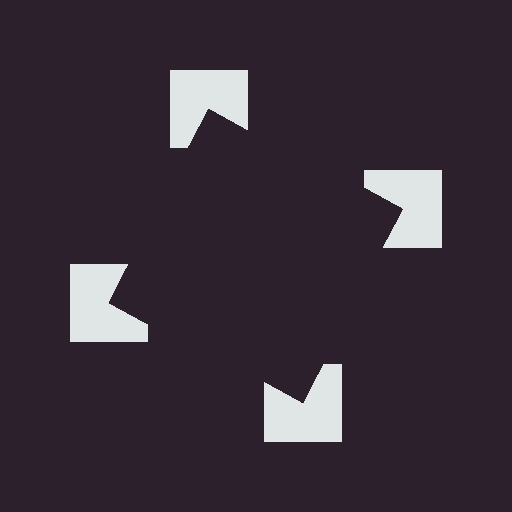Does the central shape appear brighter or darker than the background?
It typically appears slightly darker than the background, even though no actual brightness change is drawn.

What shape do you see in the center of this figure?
An illusory square — its edges are inferred from the aligned wedge cuts in the notched squares, not physically drawn.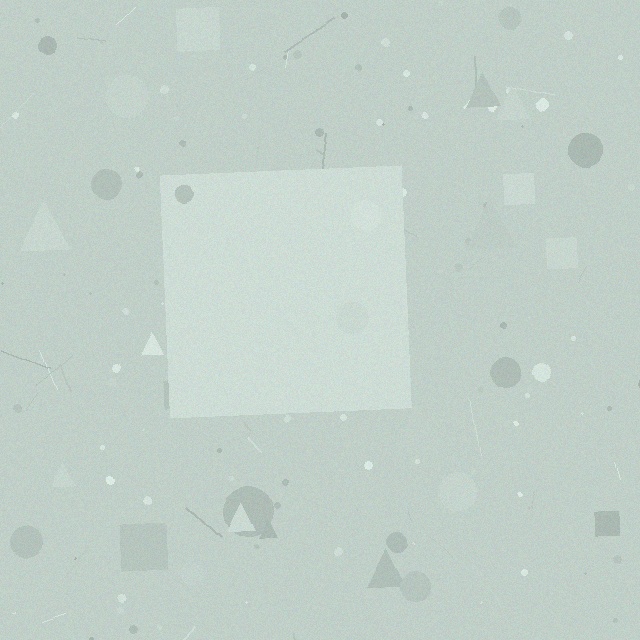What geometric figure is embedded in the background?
A square is embedded in the background.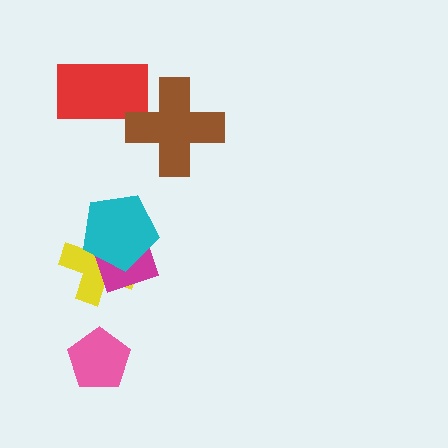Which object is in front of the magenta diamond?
The cyan pentagon is in front of the magenta diamond.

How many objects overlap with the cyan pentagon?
2 objects overlap with the cyan pentagon.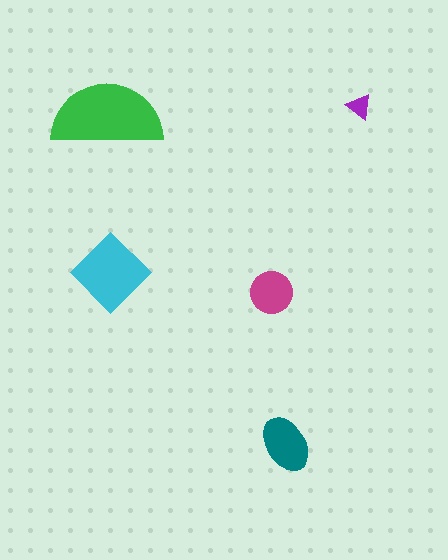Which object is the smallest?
The purple triangle.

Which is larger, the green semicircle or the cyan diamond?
The green semicircle.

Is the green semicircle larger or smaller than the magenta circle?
Larger.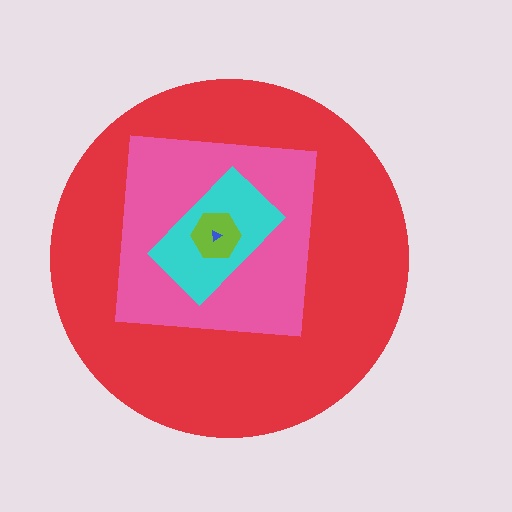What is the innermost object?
The blue triangle.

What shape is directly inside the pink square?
The cyan rectangle.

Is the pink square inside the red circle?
Yes.